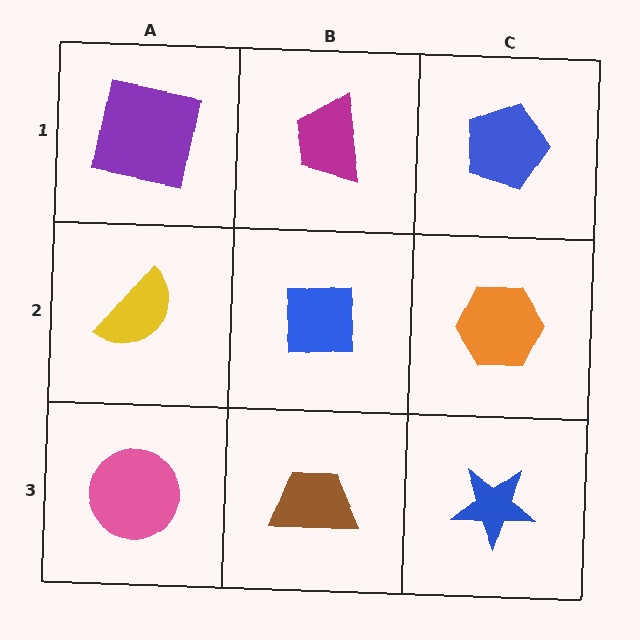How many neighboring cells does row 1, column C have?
2.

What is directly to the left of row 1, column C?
A magenta trapezoid.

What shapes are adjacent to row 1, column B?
A blue square (row 2, column B), a purple square (row 1, column A), a blue pentagon (row 1, column C).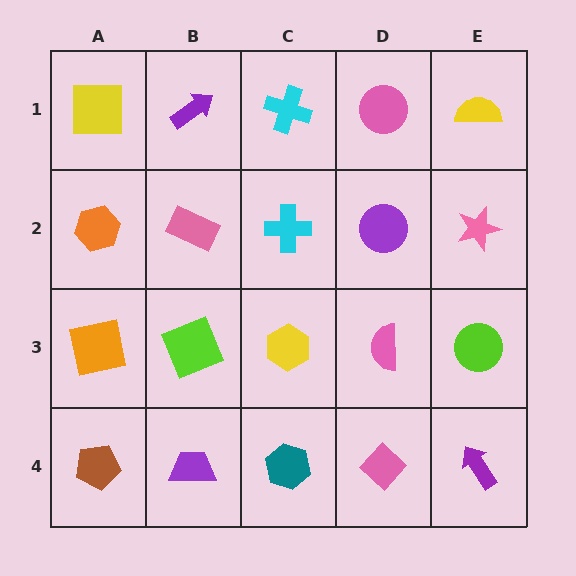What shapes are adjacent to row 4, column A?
An orange square (row 3, column A), a purple trapezoid (row 4, column B).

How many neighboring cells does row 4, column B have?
3.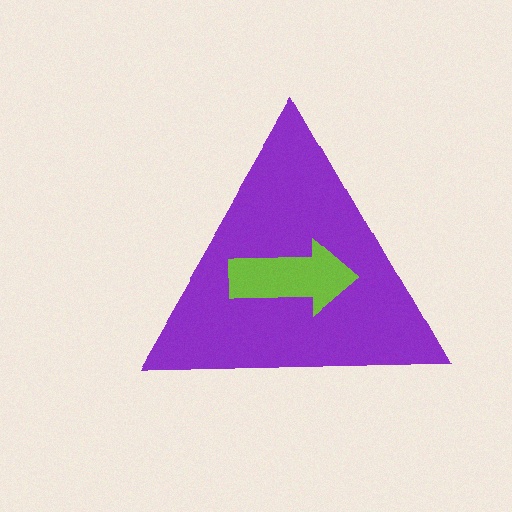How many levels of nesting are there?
2.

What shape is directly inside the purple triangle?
The lime arrow.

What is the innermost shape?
The lime arrow.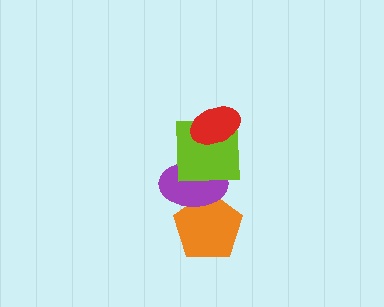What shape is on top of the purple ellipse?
The lime square is on top of the purple ellipse.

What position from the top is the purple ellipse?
The purple ellipse is 3rd from the top.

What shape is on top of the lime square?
The red ellipse is on top of the lime square.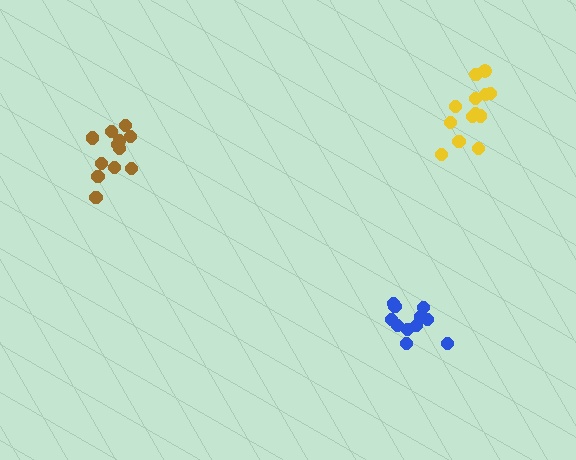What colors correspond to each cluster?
The clusters are colored: blue, yellow, brown.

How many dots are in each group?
Group 1: 11 dots, Group 2: 13 dots, Group 3: 13 dots (37 total).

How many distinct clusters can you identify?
There are 3 distinct clusters.